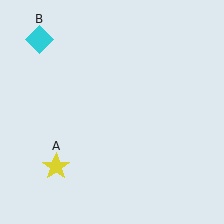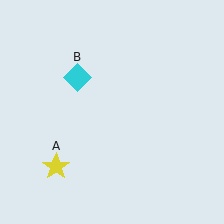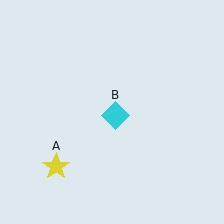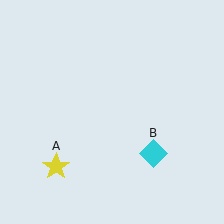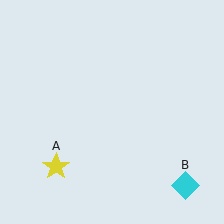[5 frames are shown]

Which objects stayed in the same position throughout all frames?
Yellow star (object A) remained stationary.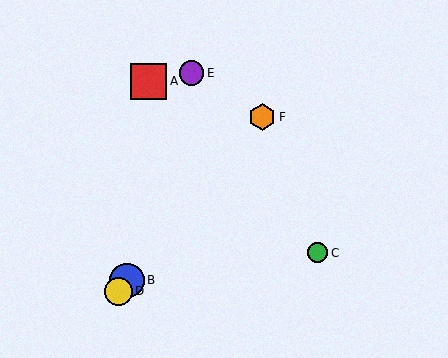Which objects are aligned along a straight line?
Objects B, D, F are aligned along a straight line.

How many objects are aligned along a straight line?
3 objects (B, D, F) are aligned along a straight line.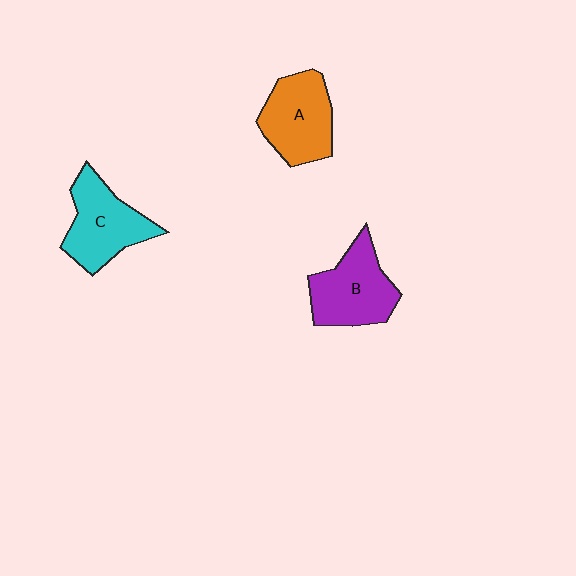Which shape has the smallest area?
Shape A (orange).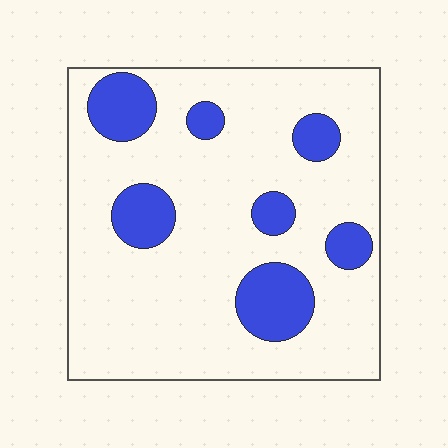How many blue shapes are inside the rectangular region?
7.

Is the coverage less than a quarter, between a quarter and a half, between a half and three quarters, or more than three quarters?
Less than a quarter.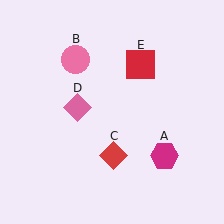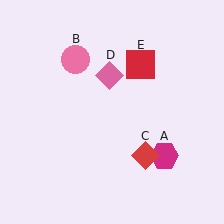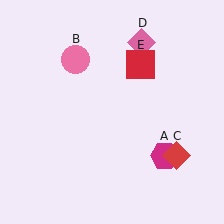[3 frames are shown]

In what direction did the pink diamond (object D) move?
The pink diamond (object D) moved up and to the right.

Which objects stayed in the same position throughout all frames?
Magenta hexagon (object A) and pink circle (object B) and red square (object E) remained stationary.